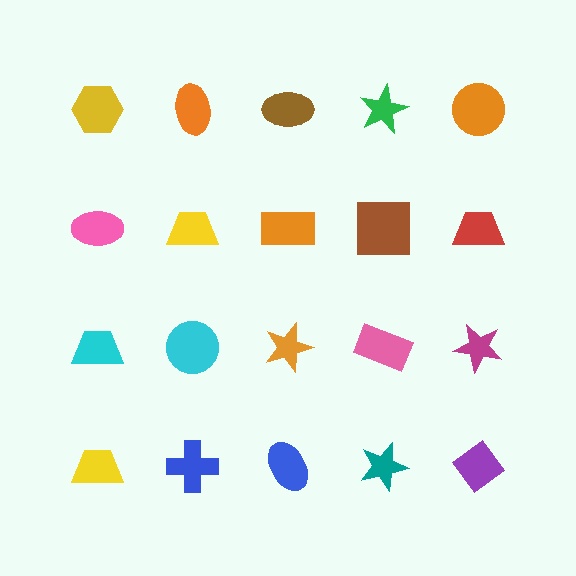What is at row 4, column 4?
A teal star.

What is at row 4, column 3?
A blue ellipse.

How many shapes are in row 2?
5 shapes.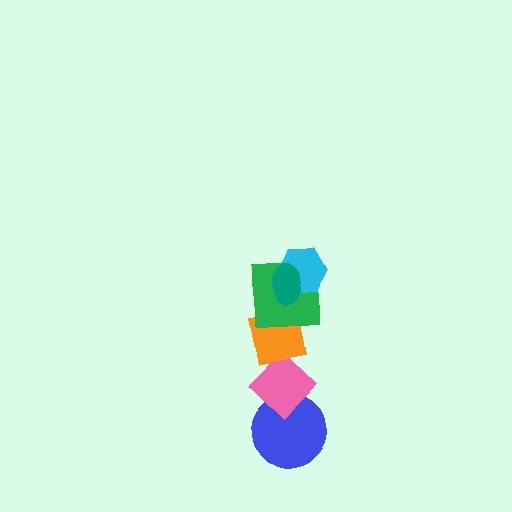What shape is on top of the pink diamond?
The orange square is on top of the pink diamond.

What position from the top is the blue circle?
The blue circle is 6th from the top.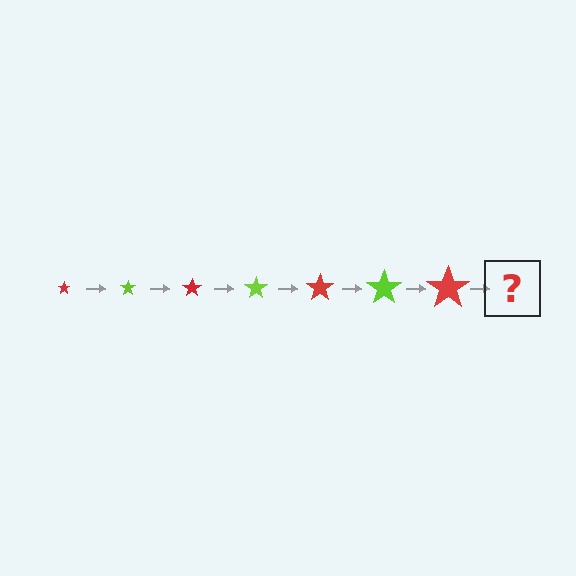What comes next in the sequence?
The next element should be a lime star, larger than the previous one.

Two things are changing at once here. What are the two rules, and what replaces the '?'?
The two rules are that the star grows larger each step and the color cycles through red and lime. The '?' should be a lime star, larger than the previous one.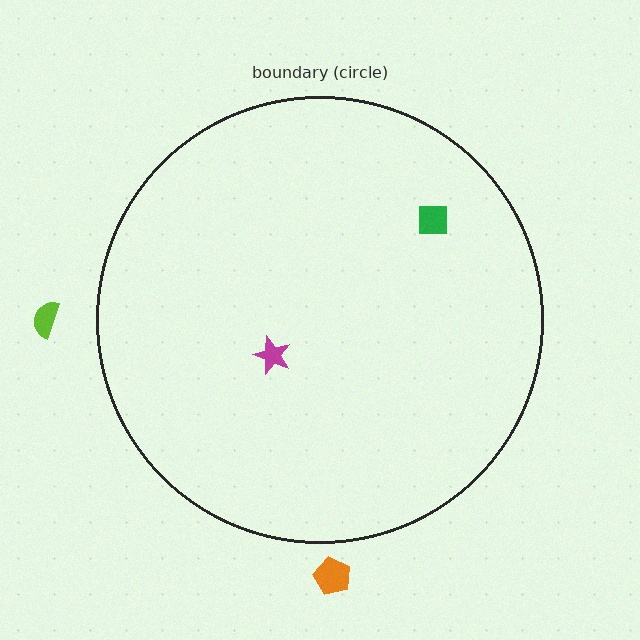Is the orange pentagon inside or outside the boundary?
Outside.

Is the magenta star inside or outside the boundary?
Inside.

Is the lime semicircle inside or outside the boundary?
Outside.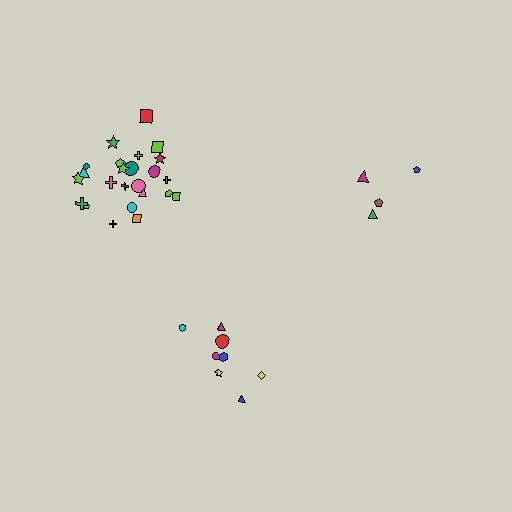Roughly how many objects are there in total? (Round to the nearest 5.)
Roughly 35 objects in total.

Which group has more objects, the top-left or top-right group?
The top-left group.